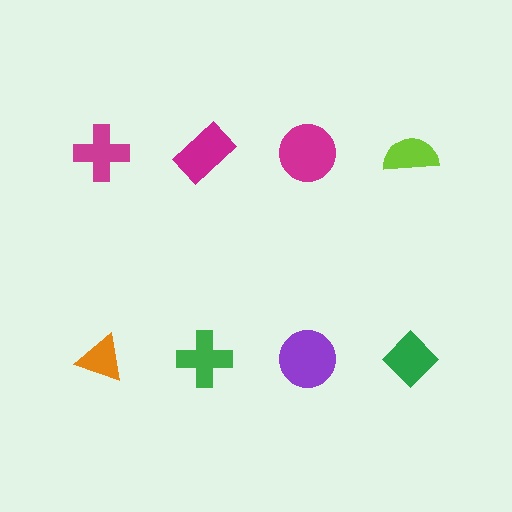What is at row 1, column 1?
A magenta cross.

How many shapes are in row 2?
4 shapes.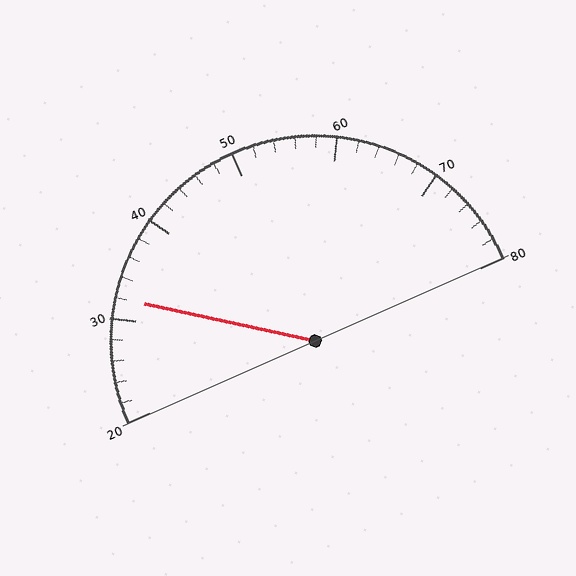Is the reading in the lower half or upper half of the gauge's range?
The reading is in the lower half of the range (20 to 80).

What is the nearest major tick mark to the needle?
The nearest major tick mark is 30.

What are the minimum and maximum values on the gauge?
The gauge ranges from 20 to 80.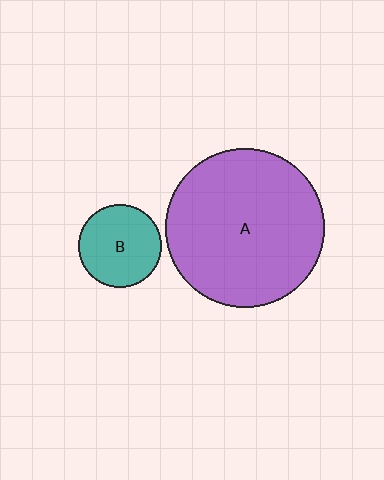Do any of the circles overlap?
No, none of the circles overlap.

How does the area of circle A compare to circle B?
Approximately 3.7 times.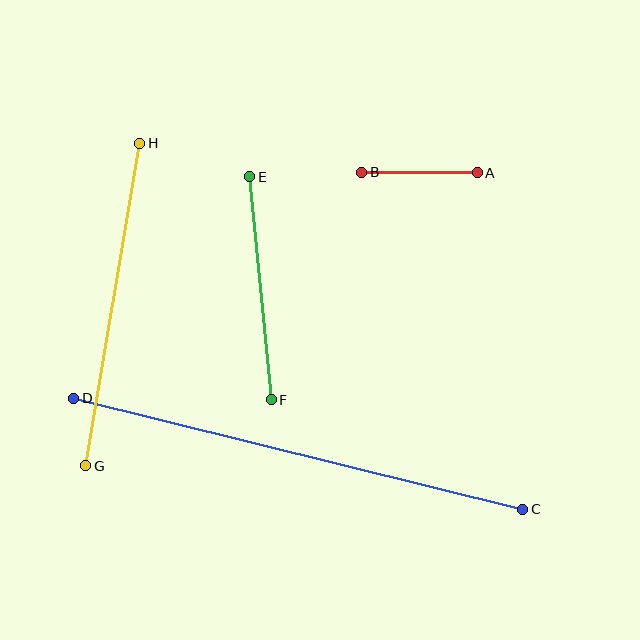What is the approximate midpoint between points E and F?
The midpoint is at approximately (260, 288) pixels.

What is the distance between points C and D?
The distance is approximately 462 pixels.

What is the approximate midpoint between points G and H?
The midpoint is at approximately (113, 304) pixels.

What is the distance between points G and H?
The distance is approximately 327 pixels.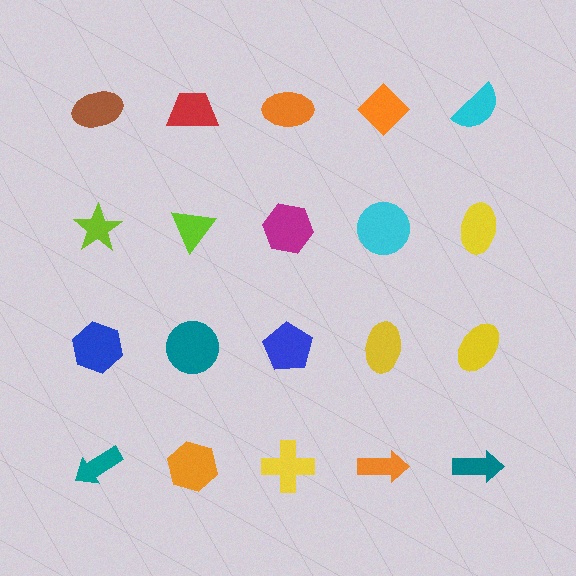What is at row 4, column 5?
A teal arrow.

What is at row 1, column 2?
A red trapezoid.